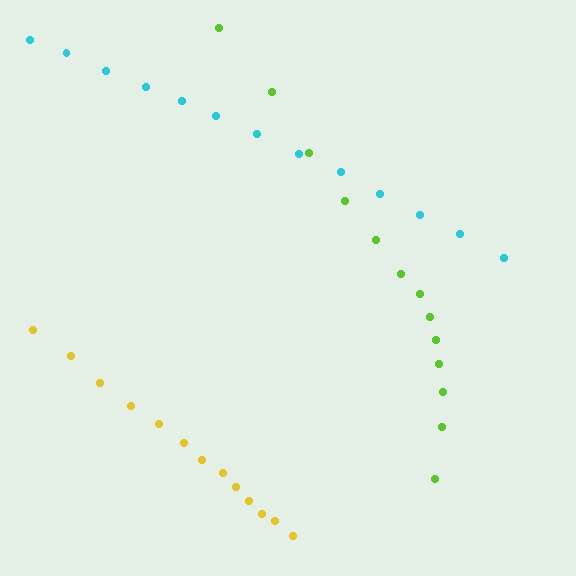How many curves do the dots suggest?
There are 3 distinct paths.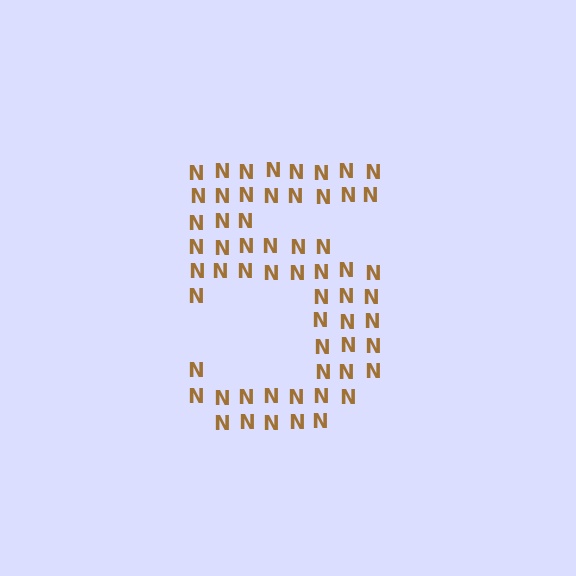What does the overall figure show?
The overall figure shows the digit 5.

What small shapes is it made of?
It is made of small letter N's.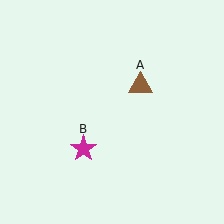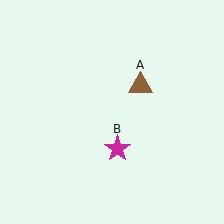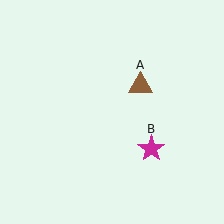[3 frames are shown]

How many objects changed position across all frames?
1 object changed position: magenta star (object B).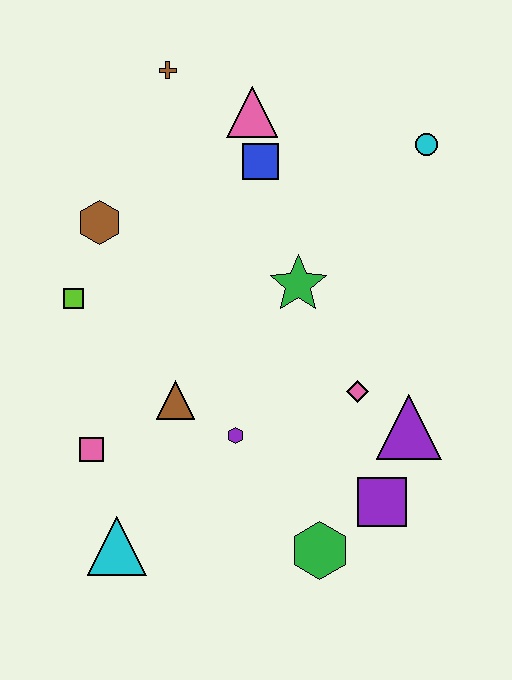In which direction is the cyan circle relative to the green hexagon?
The cyan circle is above the green hexagon.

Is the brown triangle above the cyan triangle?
Yes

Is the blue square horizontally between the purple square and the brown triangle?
Yes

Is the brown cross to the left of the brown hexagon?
No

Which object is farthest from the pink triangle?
The cyan triangle is farthest from the pink triangle.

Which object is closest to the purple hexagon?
The brown triangle is closest to the purple hexagon.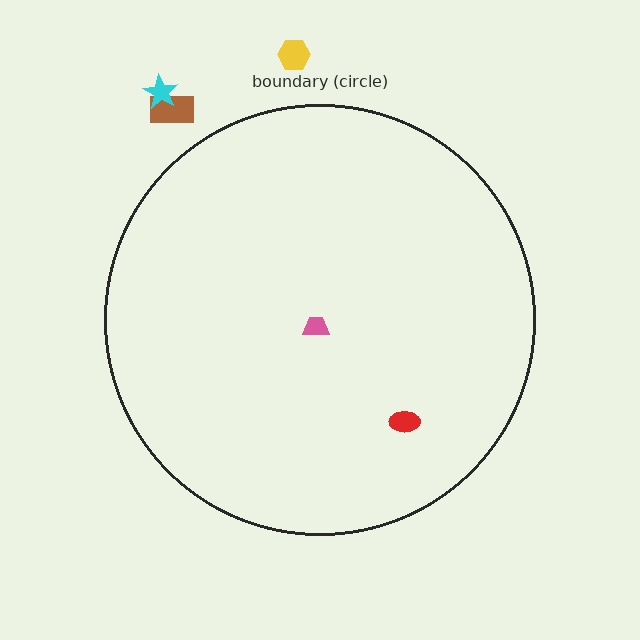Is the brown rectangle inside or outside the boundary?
Outside.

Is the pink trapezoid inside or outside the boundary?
Inside.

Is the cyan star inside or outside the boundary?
Outside.